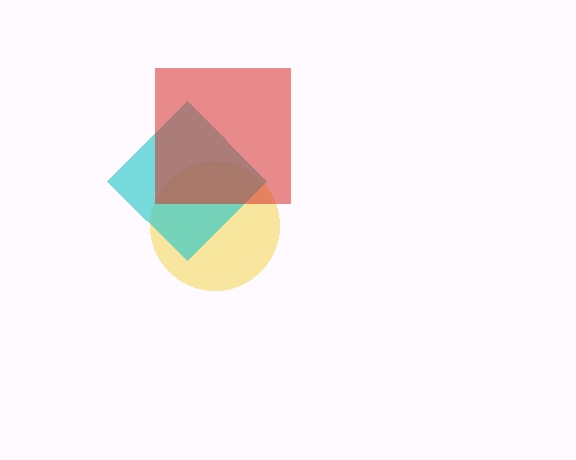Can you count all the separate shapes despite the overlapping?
Yes, there are 3 separate shapes.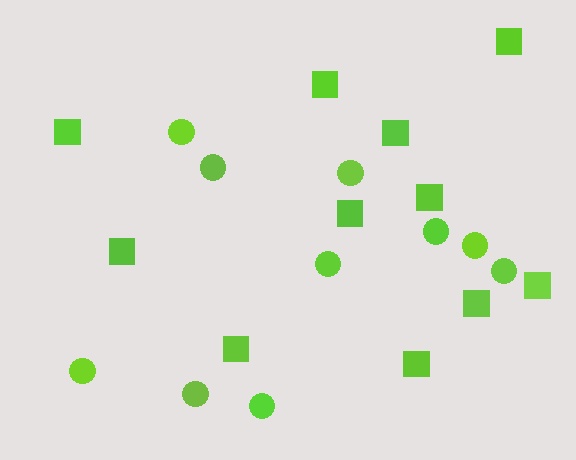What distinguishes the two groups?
There are 2 groups: one group of squares (11) and one group of circles (10).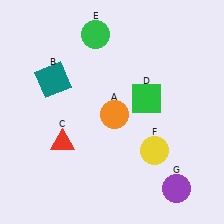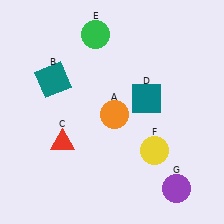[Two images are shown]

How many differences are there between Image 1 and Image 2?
There is 1 difference between the two images.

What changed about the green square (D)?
In Image 1, D is green. In Image 2, it changed to teal.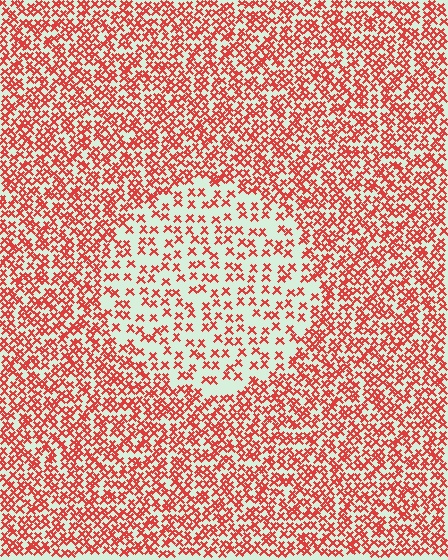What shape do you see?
I see a circle.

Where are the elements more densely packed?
The elements are more densely packed outside the circle boundary.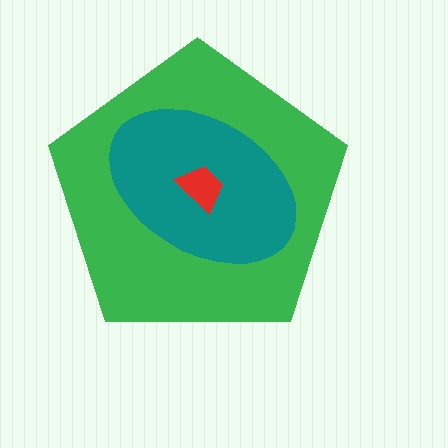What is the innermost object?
The red trapezoid.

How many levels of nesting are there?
3.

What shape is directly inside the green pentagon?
The teal ellipse.